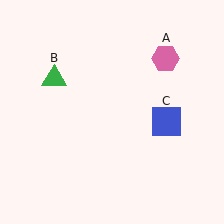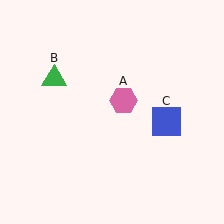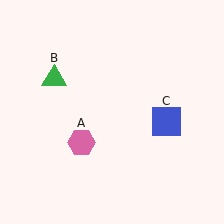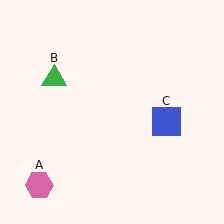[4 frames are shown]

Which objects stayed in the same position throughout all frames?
Green triangle (object B) and blue square (object C) remained stationary.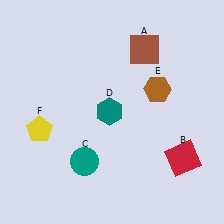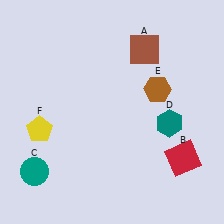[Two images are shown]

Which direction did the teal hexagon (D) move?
The teal hexagon (D) moved right.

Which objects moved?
The objects that moved are: the teal circle (C), the teal hexagon (D).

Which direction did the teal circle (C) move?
The teal circle (C) moved left.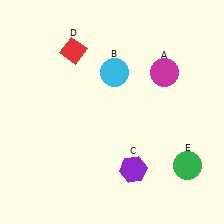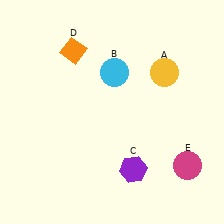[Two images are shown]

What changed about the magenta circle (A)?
In Image 1, A is magenta. In Image 2, it changed to yellow.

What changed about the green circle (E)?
In Image 1, E is green. In Image 2, it changed to magenta.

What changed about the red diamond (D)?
In Image 1, D is red. In Image 2, it changed to orange.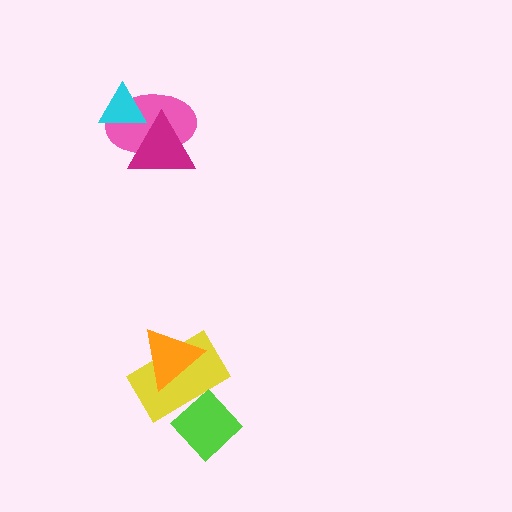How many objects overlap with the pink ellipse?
2 objects overlap with the pink ellipse.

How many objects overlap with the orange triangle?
1 object overlaps with the orange triangle.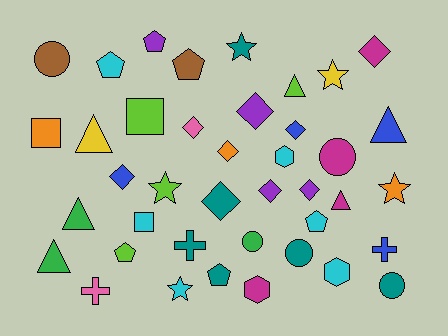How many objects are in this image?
There are 40 objects.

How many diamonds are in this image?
There are 9 diamonds.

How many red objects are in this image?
There are no red objects.